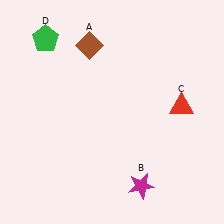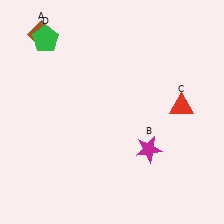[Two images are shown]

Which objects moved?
The objects that moved are: the brown diamond (A), the magenta star (B).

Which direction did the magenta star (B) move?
The magenta star (B) moved up.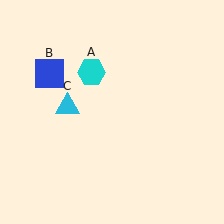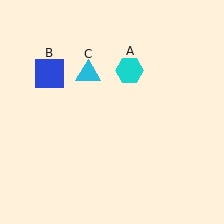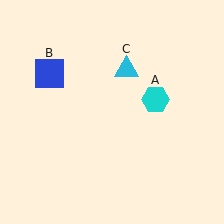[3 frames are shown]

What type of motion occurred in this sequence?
The cyan hexagon (object A), cyan triangle (object C) rotated clockwise around the center of the scene.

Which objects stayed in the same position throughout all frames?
Blue square (object B) remained stationary.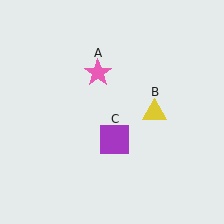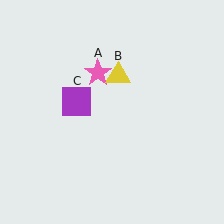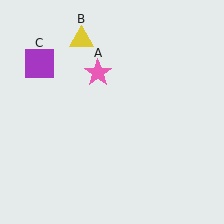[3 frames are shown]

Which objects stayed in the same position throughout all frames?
Pink star (object A) remained stationary.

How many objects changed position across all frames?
2 objects changed position: yellow triangle (object B), purple square (object C).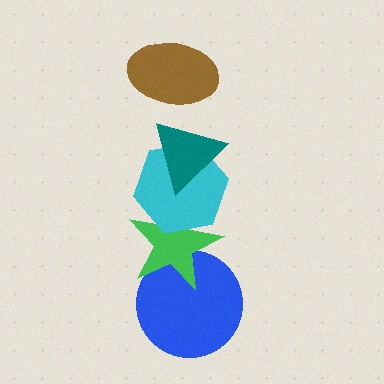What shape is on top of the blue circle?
The green star is on top of the blue circle.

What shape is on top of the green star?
The cyan hexagon is on top of the green star.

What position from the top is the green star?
The green star is 4th from the top.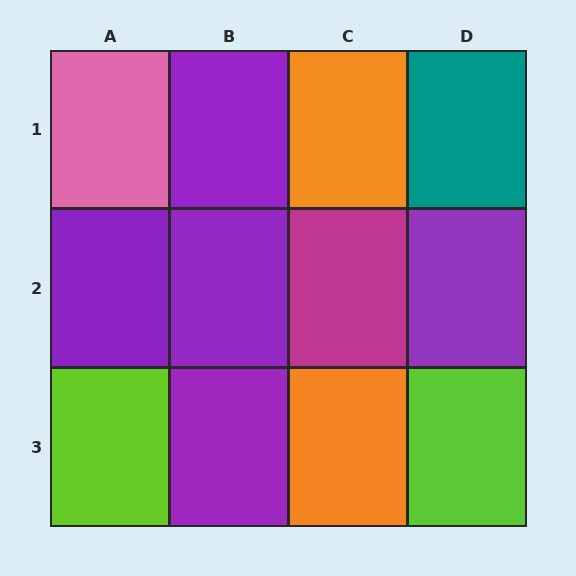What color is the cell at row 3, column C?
Orange.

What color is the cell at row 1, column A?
Pink.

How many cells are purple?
5 cells are purple.